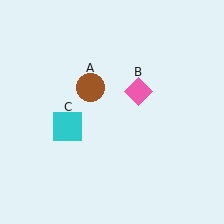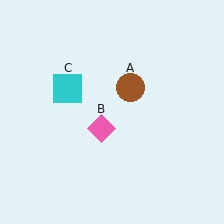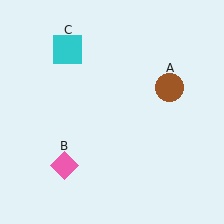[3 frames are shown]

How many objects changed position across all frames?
3 objects changed position: brown circle (object A), pink diamond (object B), cyan square (object C).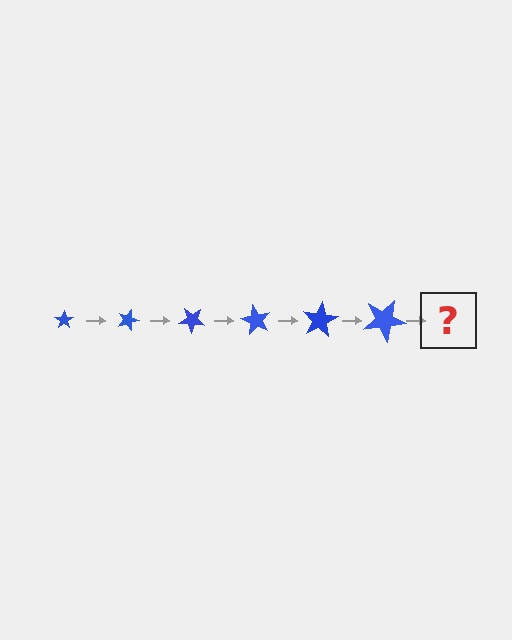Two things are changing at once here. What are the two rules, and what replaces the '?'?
The two rules are that the star grows larger each step and it rotates 20 degrees each step. The '?' should be a star, larger than the previous one and rotated 120 degrees from the start.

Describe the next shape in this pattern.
It should be a star, larger than the previous one and rotated 120 degrees from the start.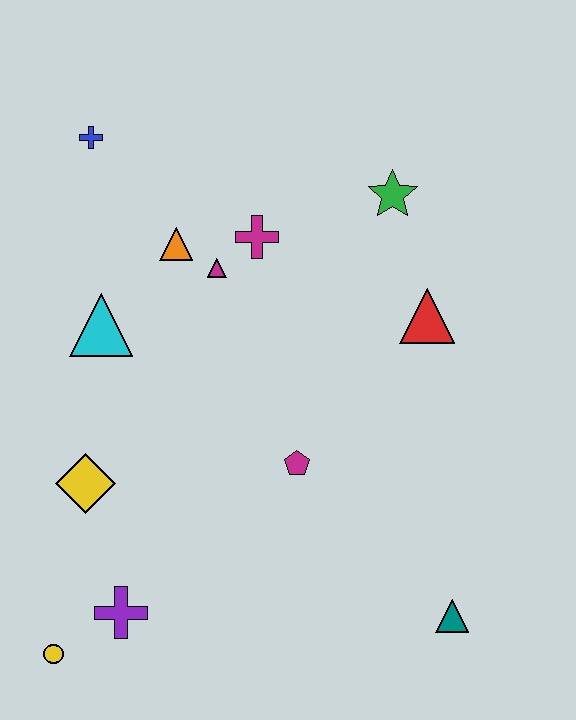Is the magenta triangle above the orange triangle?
No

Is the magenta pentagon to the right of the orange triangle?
Yes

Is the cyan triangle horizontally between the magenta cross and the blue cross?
Yes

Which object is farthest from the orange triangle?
The teal triangle is farthest from the orange triangle.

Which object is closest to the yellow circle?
The purple cross is closest to the yellow circle.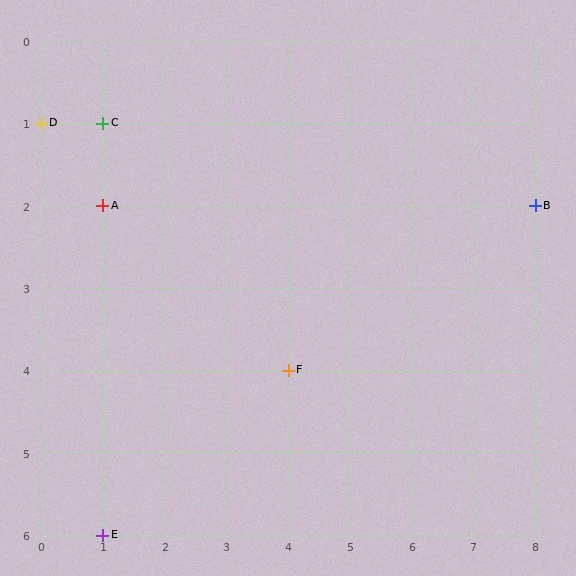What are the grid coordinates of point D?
Point D is at grid coordinates (0, 1).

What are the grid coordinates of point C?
Point C is at grid coordinates (1, 1).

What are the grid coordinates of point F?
Point F is at grid coordinates (4, 4).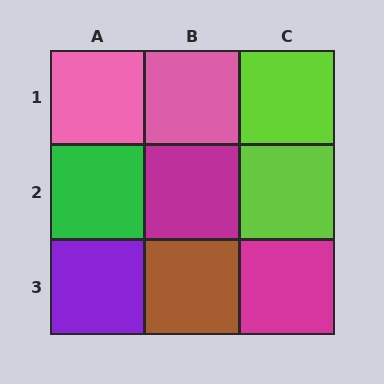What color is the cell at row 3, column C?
Magenta.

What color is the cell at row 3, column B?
Brown.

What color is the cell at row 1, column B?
Pink.